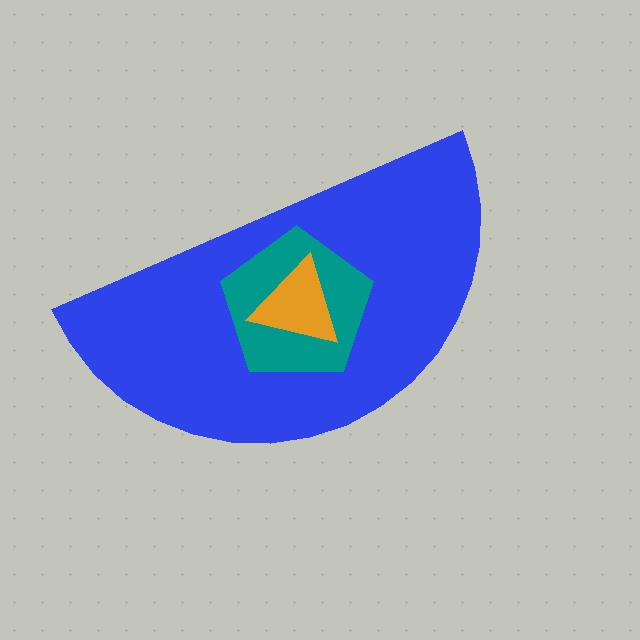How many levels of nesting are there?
3.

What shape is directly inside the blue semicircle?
The teal pentagon.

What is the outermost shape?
The blue semicircle.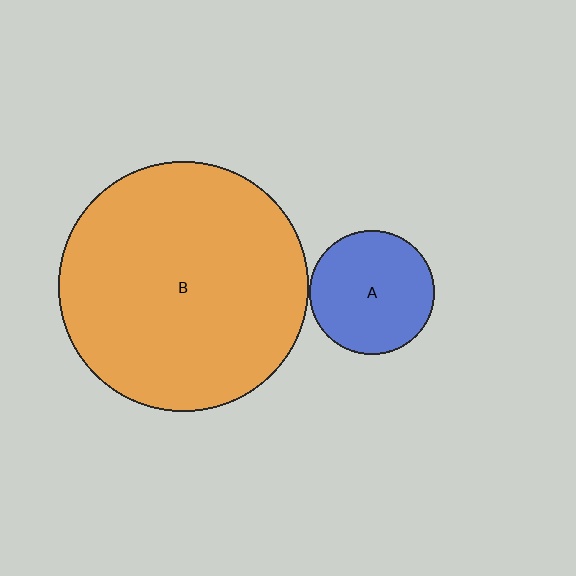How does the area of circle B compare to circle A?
Approximately 4.1 times.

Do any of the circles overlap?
No, none of the circles overlap.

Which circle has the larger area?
Circle B (orange).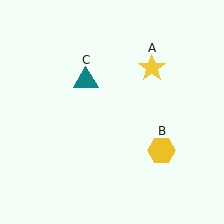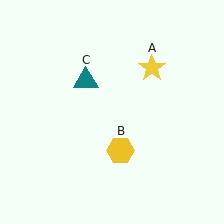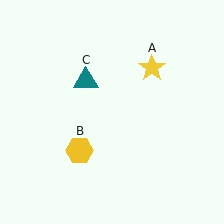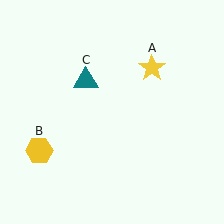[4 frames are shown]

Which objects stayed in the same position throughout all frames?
Yellow star (object A) and teal triangle (object C) remained stationary.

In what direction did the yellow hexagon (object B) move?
The yellow hexagon (object B) moved left.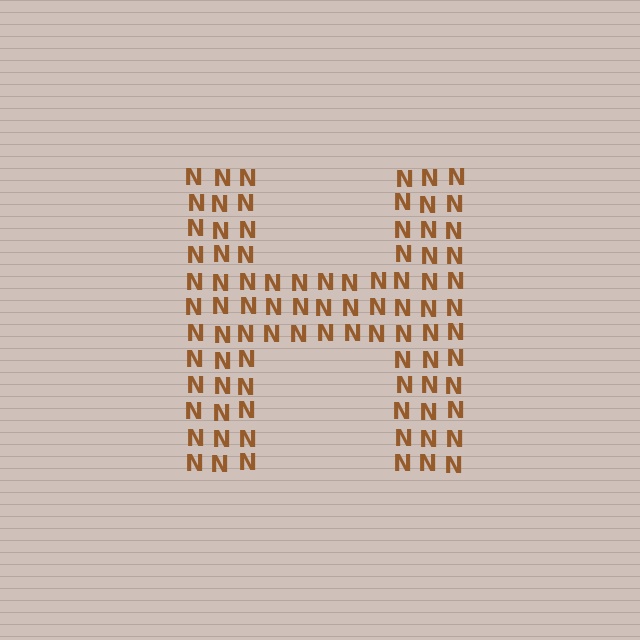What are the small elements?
The small elements are letter N's.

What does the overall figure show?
The overall figure shows the letter H.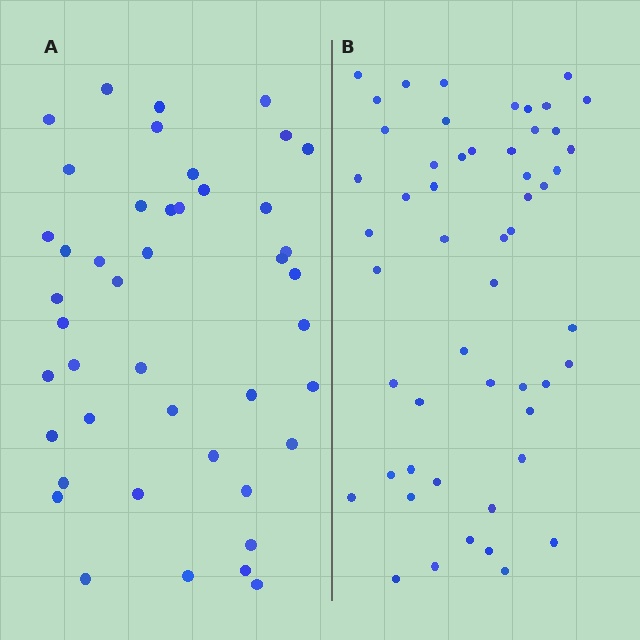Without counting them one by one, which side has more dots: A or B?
Region B (the right region) has more dots.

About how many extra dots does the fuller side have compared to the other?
Region B has roughly 8 or so more dots than region A.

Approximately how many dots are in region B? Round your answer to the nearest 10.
About 50 dots. (The exact count is 53, which rounds to 50.)